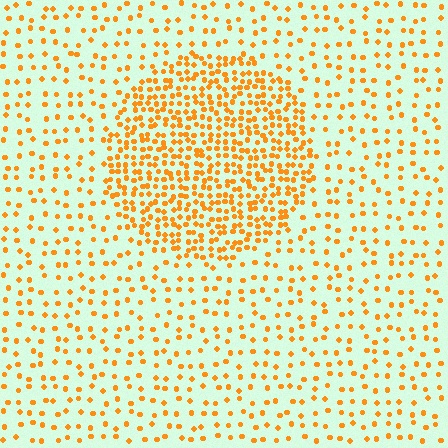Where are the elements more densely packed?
The elements are more densely packed inside the circle boundary.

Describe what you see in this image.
The image contains small orange elements arranged at two different densities. A circle-shaped region is visible where the elements are more densely packed than the surrounding area.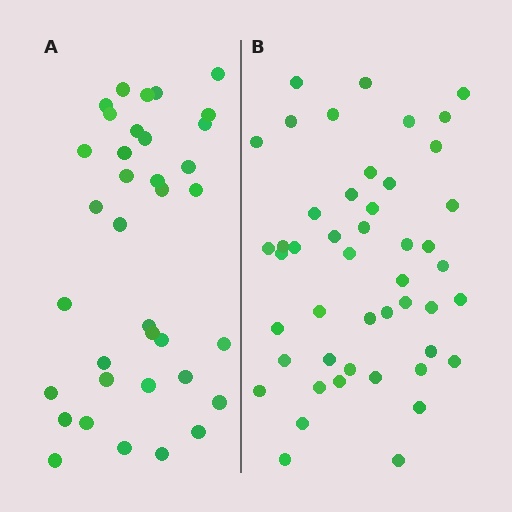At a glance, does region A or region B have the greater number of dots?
Region B (the right region) has more dots.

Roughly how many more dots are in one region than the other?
Region B has roughly 12 or so more dots than region A.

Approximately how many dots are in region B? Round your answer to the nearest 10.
About 50 dots. (The exact count is 47, which rounds to 50.)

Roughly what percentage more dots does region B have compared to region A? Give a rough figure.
About 30% more.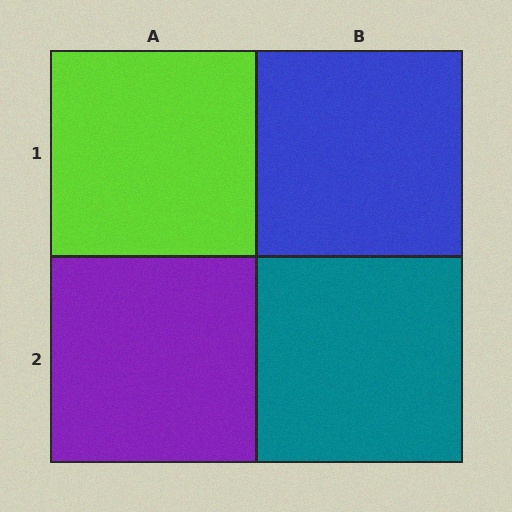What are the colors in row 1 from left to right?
Lime, blue.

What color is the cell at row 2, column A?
Purple.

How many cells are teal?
1 cell is teal.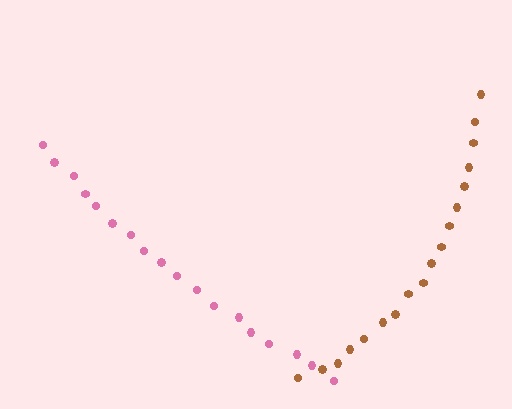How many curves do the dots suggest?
There are 2 distinct paths.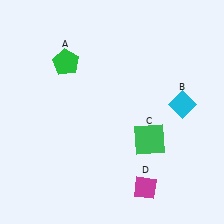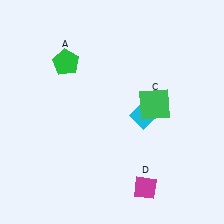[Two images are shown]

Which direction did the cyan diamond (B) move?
The cyan diamond (B) moved left.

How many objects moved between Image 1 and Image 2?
2 objects moved between the two images.